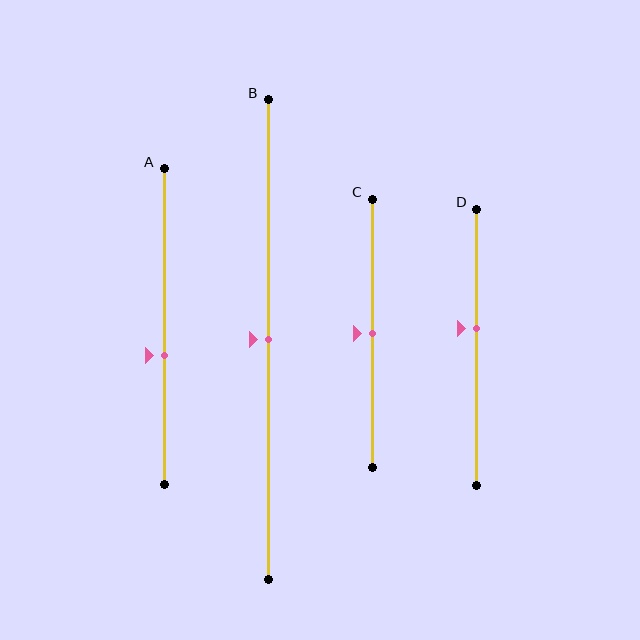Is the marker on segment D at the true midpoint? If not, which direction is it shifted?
No, the marker on segment D is shifted upward by about 7% of the segment length.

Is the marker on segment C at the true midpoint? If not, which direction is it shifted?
Yes, the marker on segment C is at the true midpoint.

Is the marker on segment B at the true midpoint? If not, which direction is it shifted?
Yes, the marker on segment B is at the true midpoint.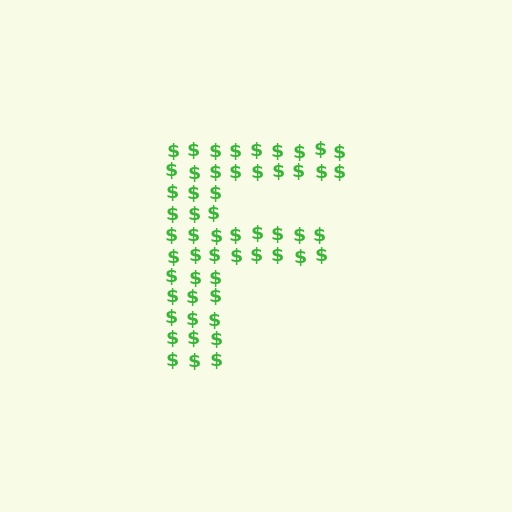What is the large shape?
The large shape is the letter F.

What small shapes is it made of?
It is made of small dollar signs.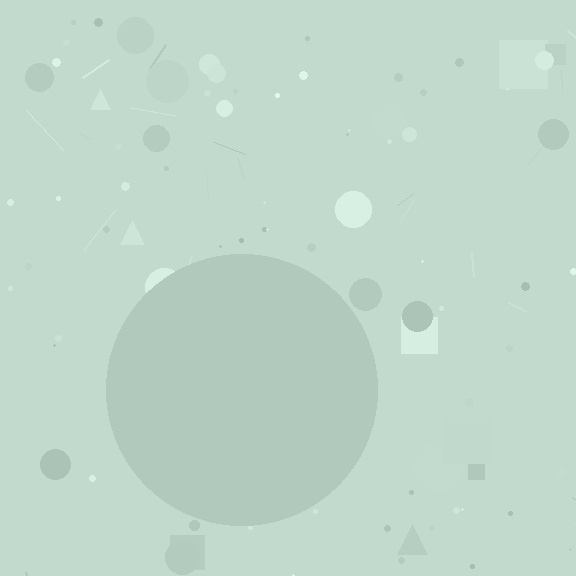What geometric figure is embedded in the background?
A circle is embedded in the background.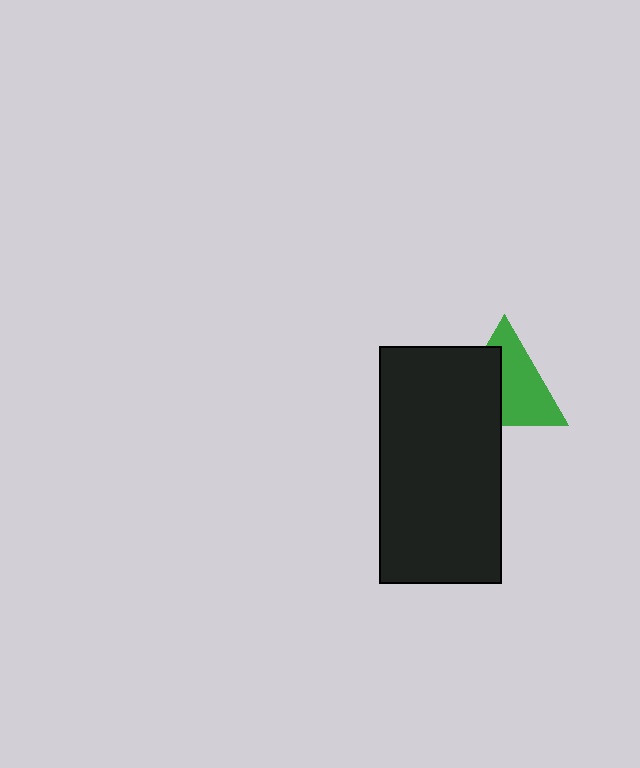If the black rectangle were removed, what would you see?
You would see the complete green triangle.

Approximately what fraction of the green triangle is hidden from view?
Roughly 43% of the green triangle is hidden behind the black rectangle.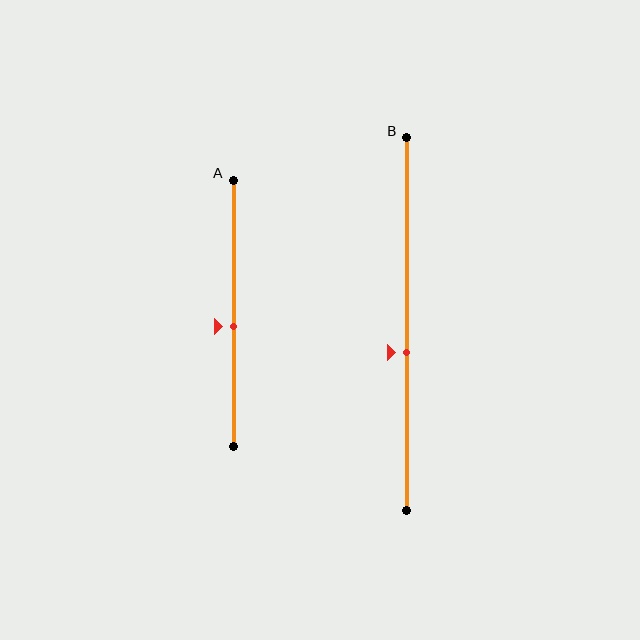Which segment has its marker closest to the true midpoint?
Segment A has its marker closest to the true midpoint.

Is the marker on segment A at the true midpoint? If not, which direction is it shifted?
No, the marker on segment A is shifted downward by about 5% of the segment length.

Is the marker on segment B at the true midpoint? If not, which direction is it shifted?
No, the marker on segment B is shifted downward by about 8% of the segment length.